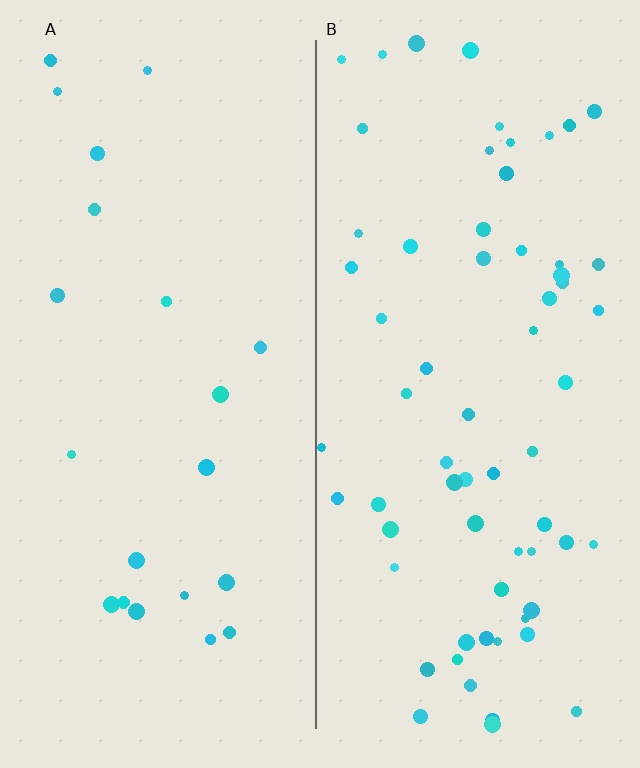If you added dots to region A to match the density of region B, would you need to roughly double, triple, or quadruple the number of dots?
Approximately triple.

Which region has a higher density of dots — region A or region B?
B (the right).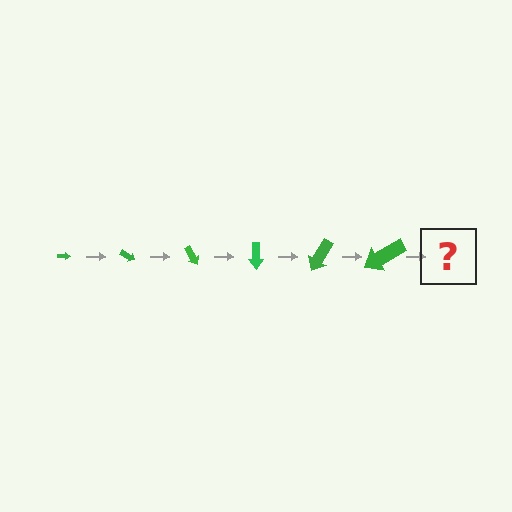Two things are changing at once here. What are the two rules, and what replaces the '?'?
The two rules are that the arrow grows larger each step and it rotates 30 degrees each step. The '?' should be an arrow, larger than the previous one and rotated 180 degrees from the start.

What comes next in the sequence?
The next element should be an arrow, larger than the previous one and rotated 180 degrees from the start.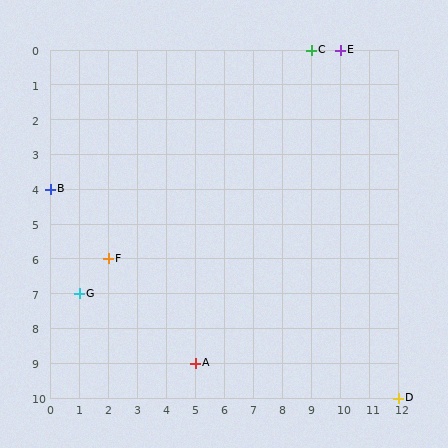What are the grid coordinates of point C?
Point C is at grid coordinates (9, 0).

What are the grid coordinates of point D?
Point D is at grid coordinates (12, 10).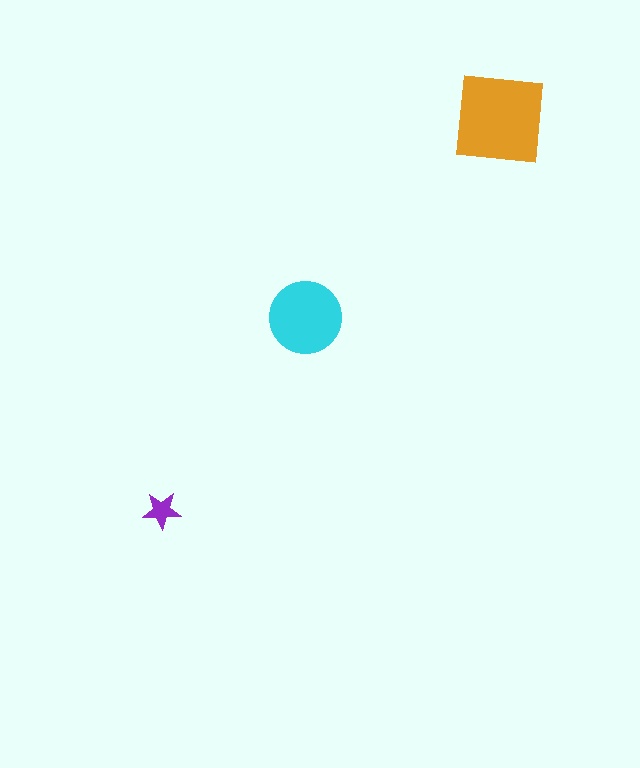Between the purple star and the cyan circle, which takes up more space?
The cyan circle.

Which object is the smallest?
The purple star.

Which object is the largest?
The orange square.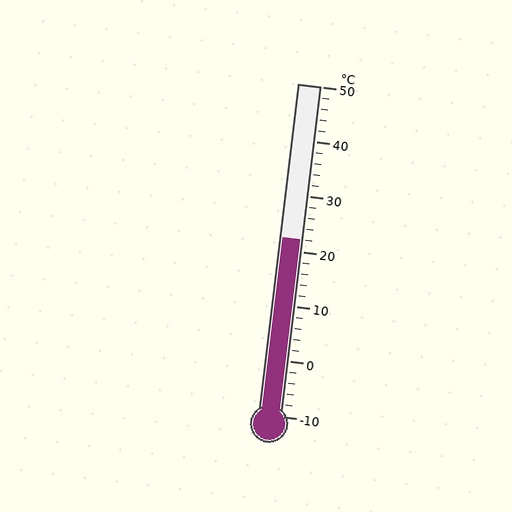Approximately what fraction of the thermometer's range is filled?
The thermometer is filled to approximately 55% of its range.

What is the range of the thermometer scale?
The thermometer scale ranges from -10°C to 50°C.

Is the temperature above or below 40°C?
The temperature is below 40°C.